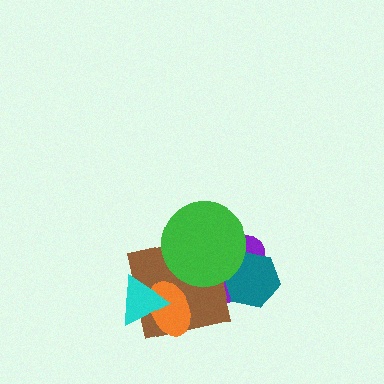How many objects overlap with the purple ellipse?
3 objects overlap with the purple ellipse.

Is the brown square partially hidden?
Yes, it is partially covered by another shape.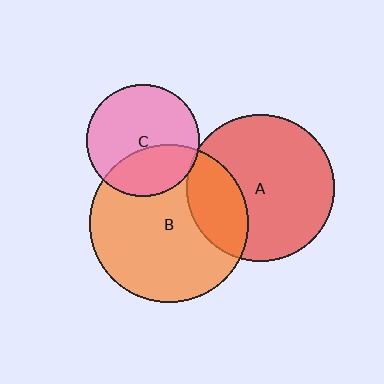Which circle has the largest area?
Circle B (orange).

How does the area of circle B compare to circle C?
Approximately 2.0 times.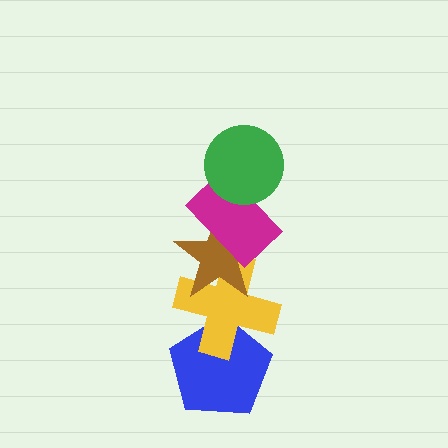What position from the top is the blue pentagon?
The blue pentagon is 5th from the top.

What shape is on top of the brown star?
The magenta rectangle is on top of the brown star.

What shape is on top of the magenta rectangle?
The green circle is on top of the magenta rectangle.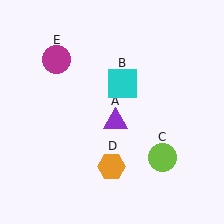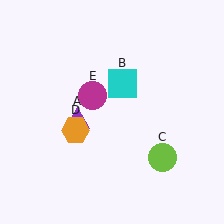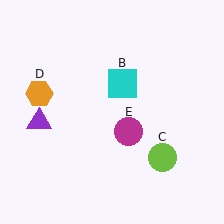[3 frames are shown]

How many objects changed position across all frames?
3 objects changed position: purple triangle (object A), orange hexagon (object D), magenta circle (object E).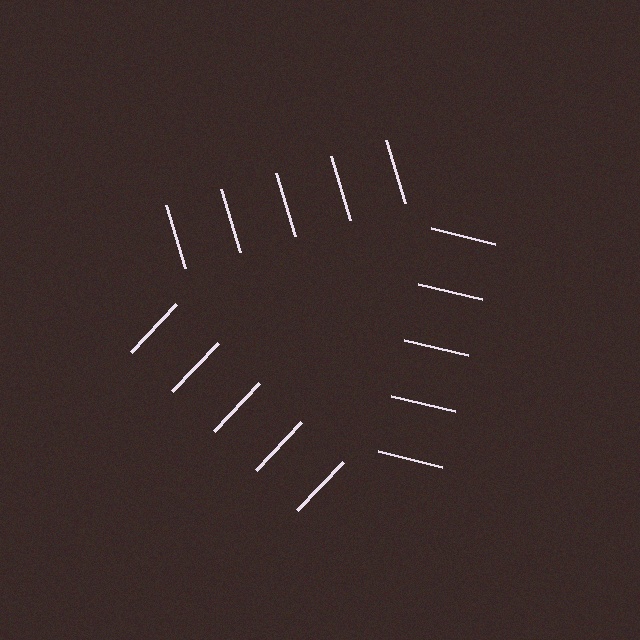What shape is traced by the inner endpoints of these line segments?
An illusory triangle — the line segments terminate on its edges but no continuous stroke is drawn.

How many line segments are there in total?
15 — 5 along each of the 3 edges.